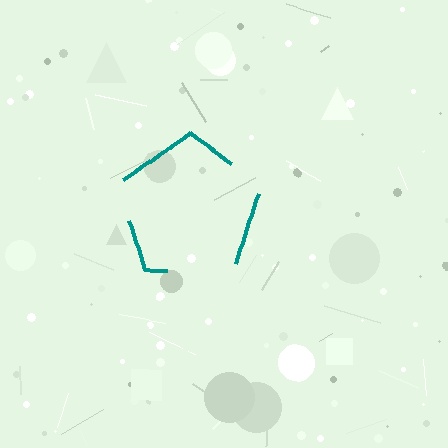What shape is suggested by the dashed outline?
The dashed outline suggests a pentagon.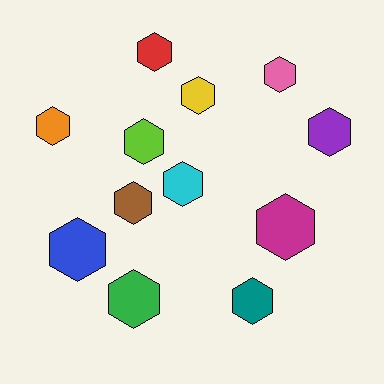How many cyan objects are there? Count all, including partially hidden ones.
There is 1 cyan object.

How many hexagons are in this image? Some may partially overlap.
There are 12 hexagons.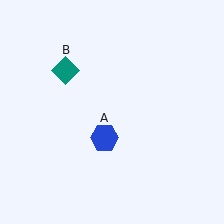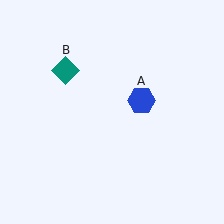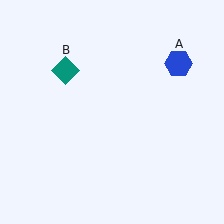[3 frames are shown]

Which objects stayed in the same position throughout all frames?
Teal diamond (object B) remained stationary.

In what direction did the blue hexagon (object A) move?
The blue hexagon (object A) moved up and to the right.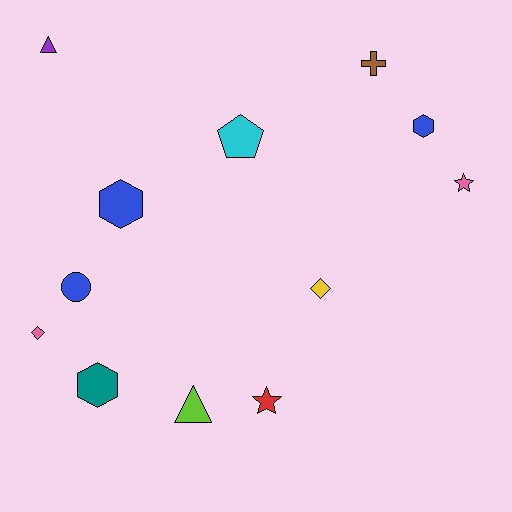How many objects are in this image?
There are 12 objects.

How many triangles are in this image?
There are 2 triangles.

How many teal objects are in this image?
There is 1 teal object.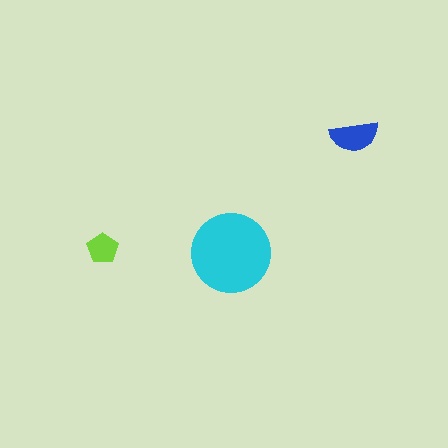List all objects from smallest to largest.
The lime pentagon, the blue semicircle, the cyan circle.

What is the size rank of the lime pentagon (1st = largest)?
3rd.